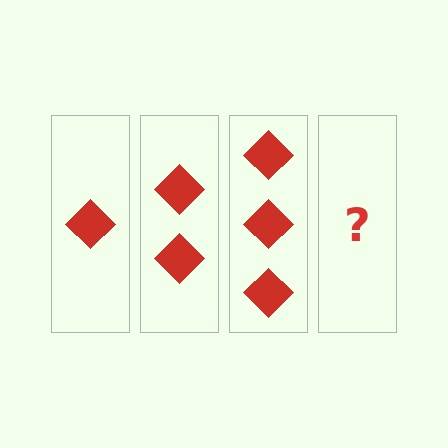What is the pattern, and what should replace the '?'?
The pattern is that each step adds one more diamond. The '?' should be 4 diamonds.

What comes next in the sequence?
The next element should be 4 diamonds.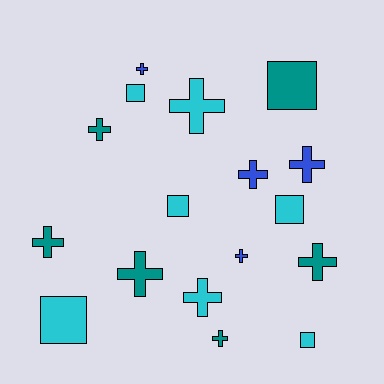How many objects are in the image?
There are 17 objects.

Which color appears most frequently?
Cyan, with 7 objects.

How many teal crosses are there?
There are 5 teal crosses.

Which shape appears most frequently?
Cross, with 11 objects.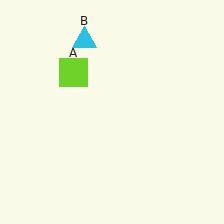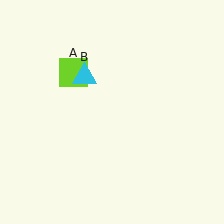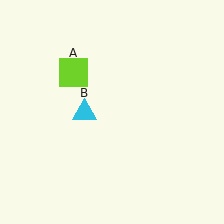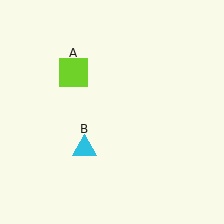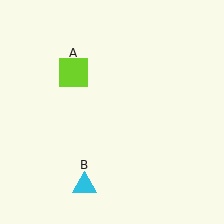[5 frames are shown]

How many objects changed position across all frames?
1 object changed position: cyan triangle (object B).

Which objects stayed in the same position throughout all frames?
Lime square (object A) remained stationary.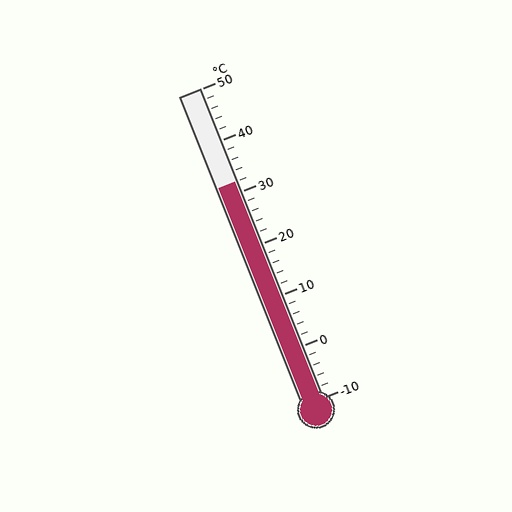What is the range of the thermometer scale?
The thermometer scale ranges from -10°C to 50°C.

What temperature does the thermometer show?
The thermometer shows approximately 32°C.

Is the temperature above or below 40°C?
The temperature is below 40°C.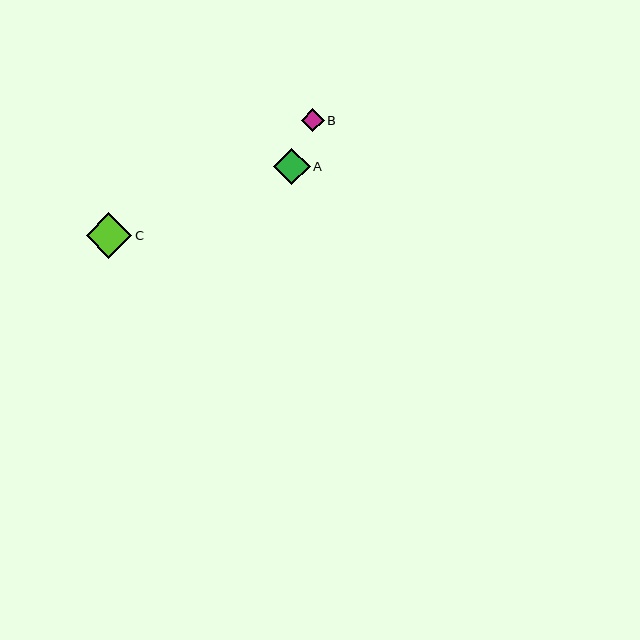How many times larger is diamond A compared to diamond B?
Diamond A is approximately 1.6 times the size of diamond B.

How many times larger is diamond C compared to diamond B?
Diamond C is approximately 2.0 times the size of diamond B.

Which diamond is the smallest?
Diamond B is the smallest with a size of approximately 23 pixels.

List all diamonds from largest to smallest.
From largest to smallest: C, A, B.